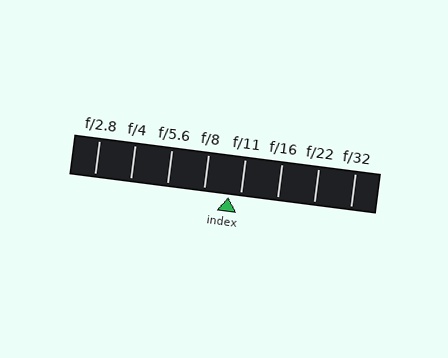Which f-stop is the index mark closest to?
The index mark is closest to f/11.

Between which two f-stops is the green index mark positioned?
The index mark is between f/8 and f/11.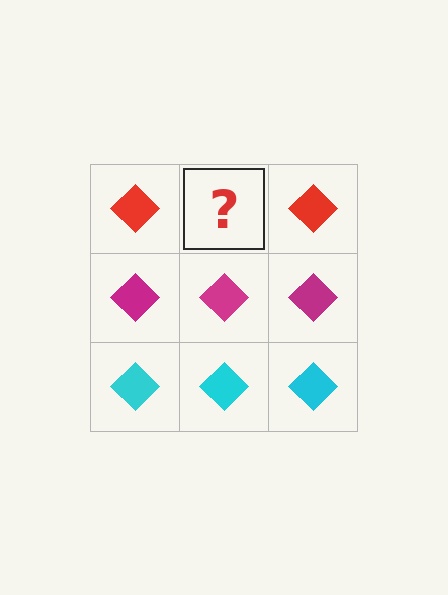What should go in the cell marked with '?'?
The missing cell should contain a red diamond.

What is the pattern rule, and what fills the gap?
The rule is that each row has a consistent color. The gap should be filled with a red diamond.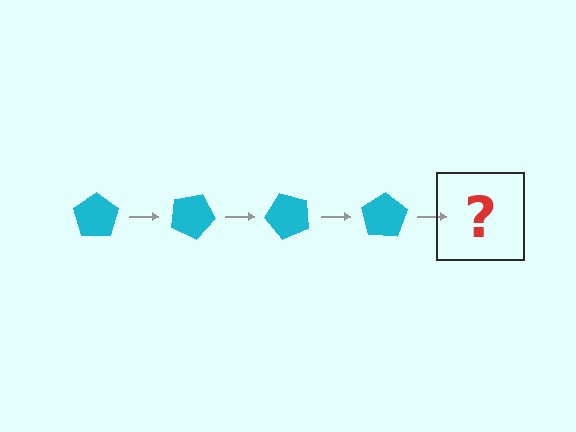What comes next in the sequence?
The next element should be a cyan pentagon rotated 100 degrees.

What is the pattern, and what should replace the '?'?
The pattern is that the pentagon rotates 25 degrees each step. The '?' should be a cyan pentagon rotated 100 degrees.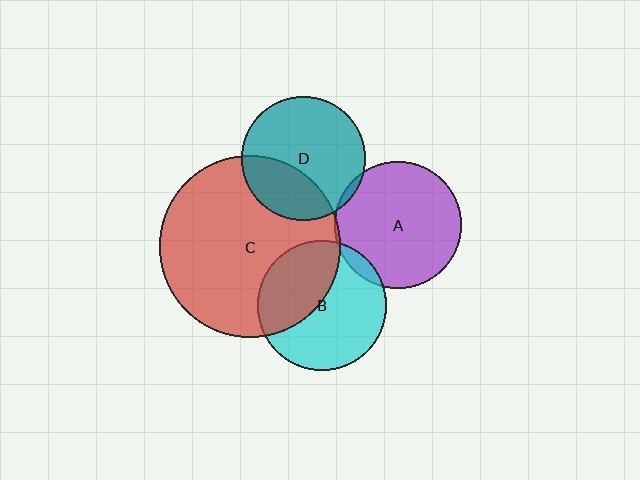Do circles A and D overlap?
Yes.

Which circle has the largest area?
Circle C (red).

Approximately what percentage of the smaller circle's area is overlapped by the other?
Approximately 5%.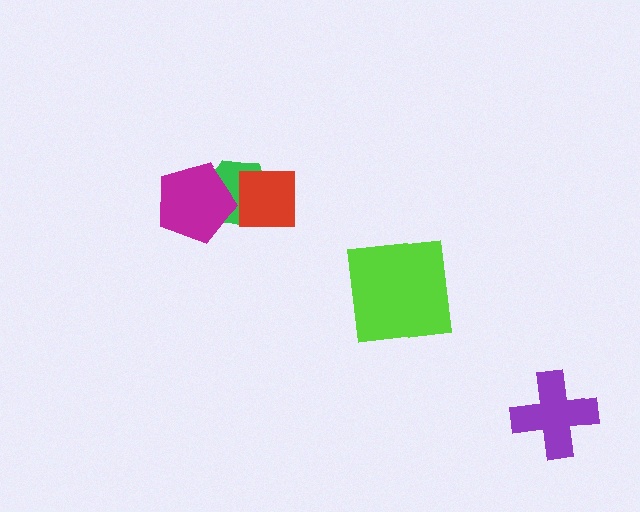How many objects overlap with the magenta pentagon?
1 object overlaps with the magenta pentagon.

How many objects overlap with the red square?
1 object overlaps with the red square.